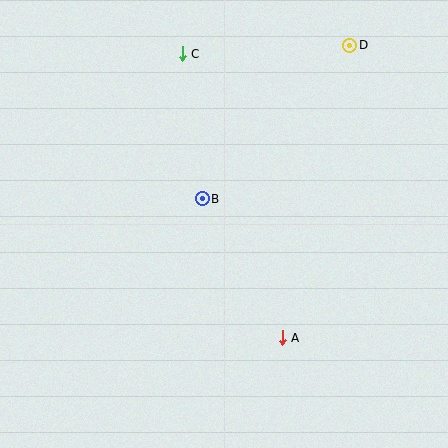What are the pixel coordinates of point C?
Point C is at (182, 54).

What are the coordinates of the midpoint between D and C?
The midpoint between D and C is at (266, 49).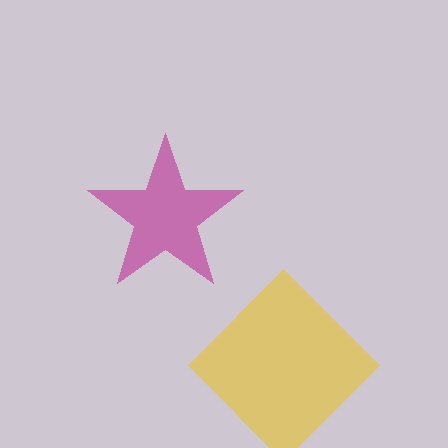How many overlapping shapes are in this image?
There are 2 overlapping shapes in the image.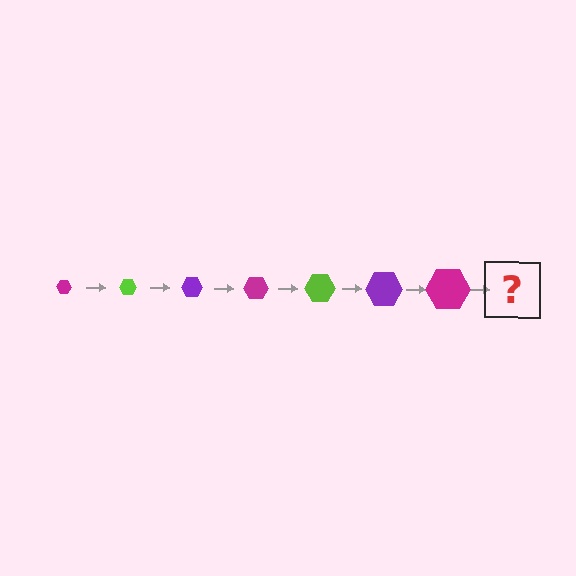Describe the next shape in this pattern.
It should be a lime hexagon, larger than the previous one.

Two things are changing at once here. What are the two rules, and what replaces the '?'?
The two rules are that the hexagon grows larger each step and the color cycles through magenta, lime, and purple. The '?' should be a lime hexagon, larger than the previous one.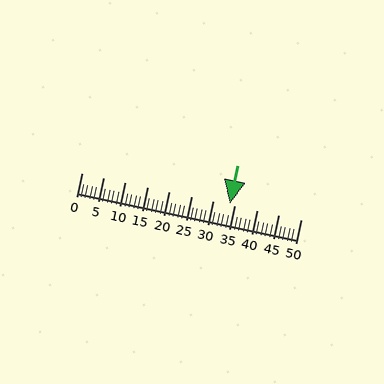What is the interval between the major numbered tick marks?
The major tick marks are spaced 5 units apart.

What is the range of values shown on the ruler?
The ruler shows values from 0 to 50.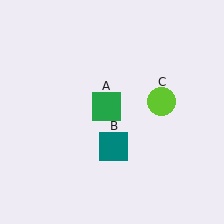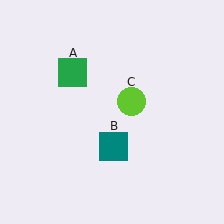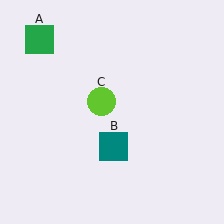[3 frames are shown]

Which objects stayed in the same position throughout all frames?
Teal square (object B) remained stationary.